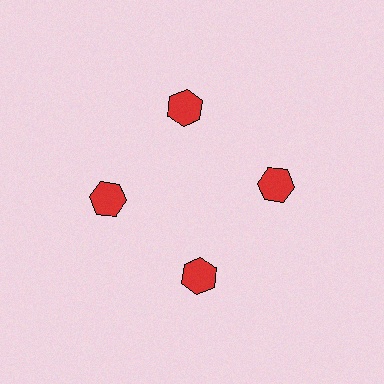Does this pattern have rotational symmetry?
Yes, this pattern has 4-fold rotational symmetry. It looks the same after rotating 90 degrees around the center.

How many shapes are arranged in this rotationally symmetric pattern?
There are 4 shapes, arranged in 4 groups of 1.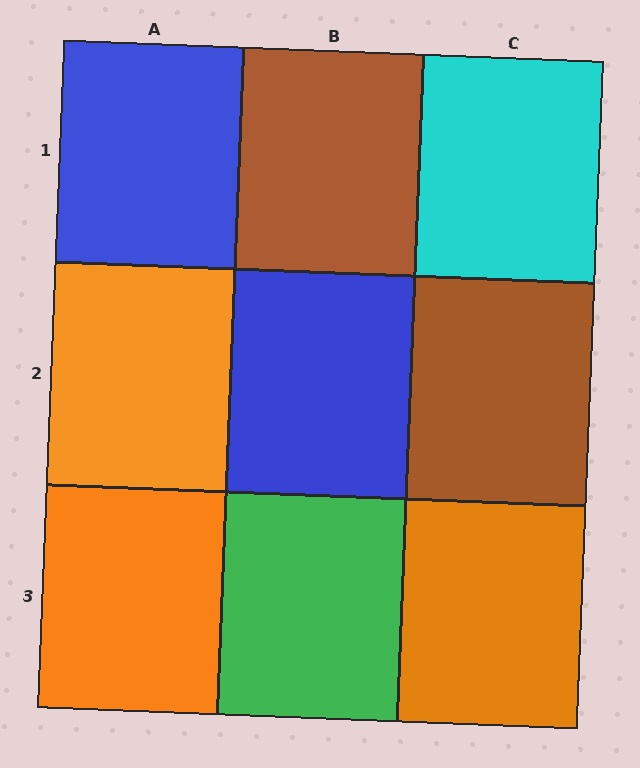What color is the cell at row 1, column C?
Cyan.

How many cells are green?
1 cell is green.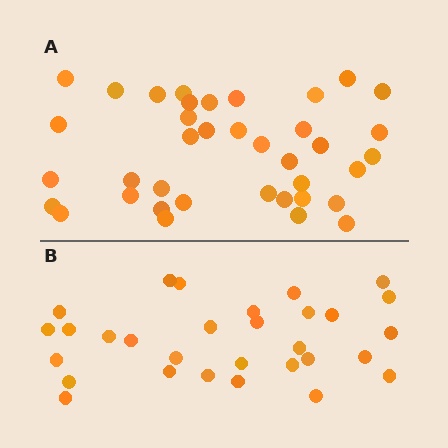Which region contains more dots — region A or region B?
Region A (the top region) has more dots.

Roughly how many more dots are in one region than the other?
Region A has roughly 8 or so more dots than region B.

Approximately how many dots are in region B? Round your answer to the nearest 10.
About 30 dots.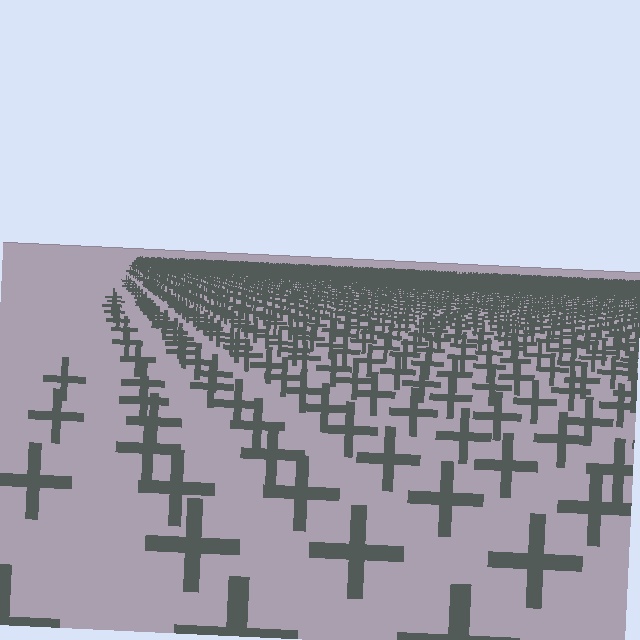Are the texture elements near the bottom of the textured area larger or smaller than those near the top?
Larger. Near the bottom, elements are closer to the viewer and appear at a bigger on-screen size.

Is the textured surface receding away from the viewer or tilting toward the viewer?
The surface is receding away from the viewer. Texture elements get smaller and denser toward the top.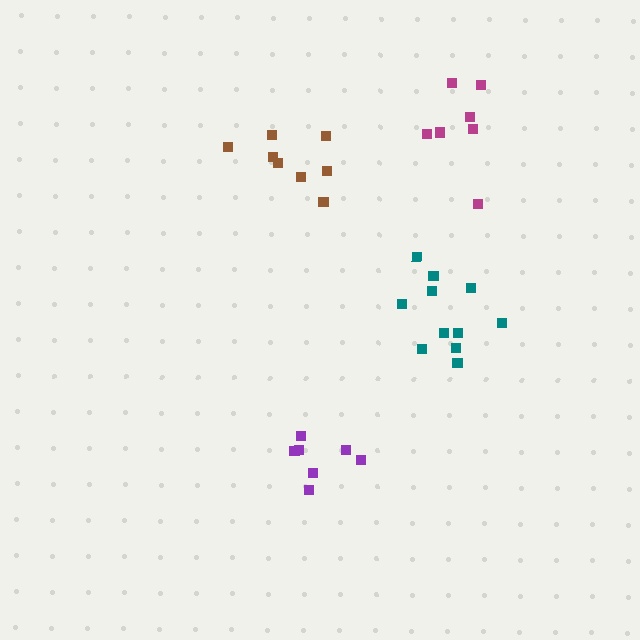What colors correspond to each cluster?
The clusters are colored: purple, teal, brown, magenta.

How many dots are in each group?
Group 1: 7 dots, Group 2: 11 dots, Group 3: 8 dots, Group 4: 7 dots (33 total).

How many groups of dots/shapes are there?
There are 4 groups.